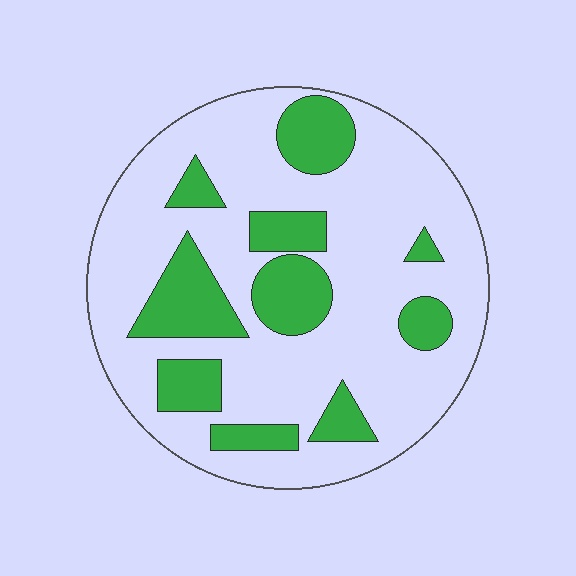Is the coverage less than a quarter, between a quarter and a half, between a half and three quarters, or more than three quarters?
Between a quarter and a half.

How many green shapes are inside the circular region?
10.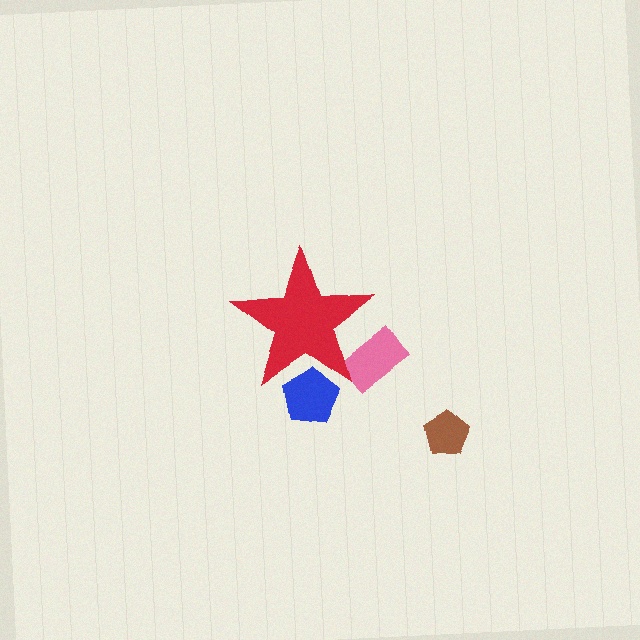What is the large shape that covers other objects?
A red star.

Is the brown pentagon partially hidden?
No, the brown pentagon is fully visible.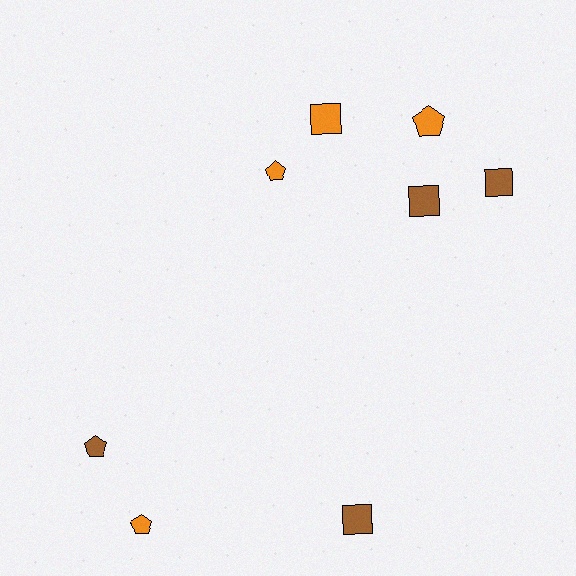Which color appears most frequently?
Brown, with 4 objects.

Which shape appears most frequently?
Pentagon, with 4 objects.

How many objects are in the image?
There are 8 objects.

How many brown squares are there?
There are 3 brown squares.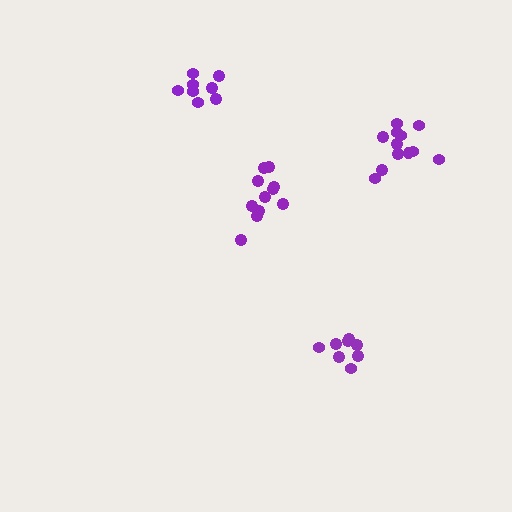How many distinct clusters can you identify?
There are 4 distinct clusters.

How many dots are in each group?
Group 1: 9 dots, Group 2: 12 dots, Group 3: 8 dots, Group 4: 11 dots (40 total).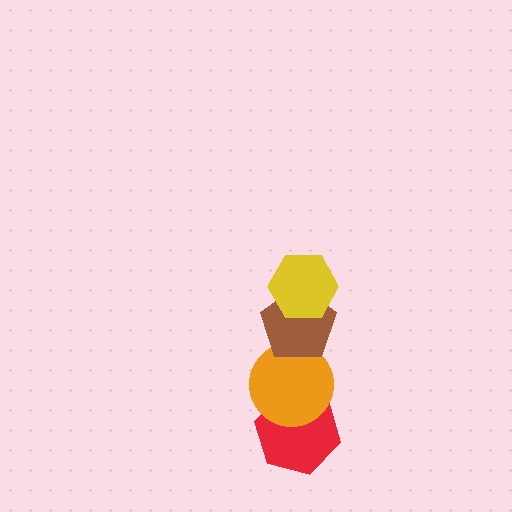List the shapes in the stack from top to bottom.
From top to bottom: the yellow hexagon, the brown pentagon, the orange circle, the red hexagon.